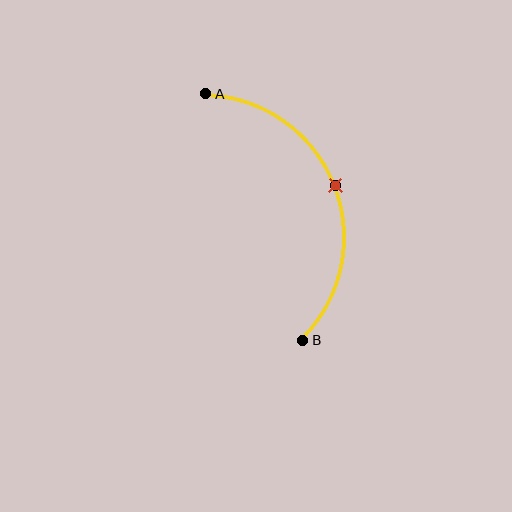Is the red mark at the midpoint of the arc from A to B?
Yes. The red mark lies on the arc at equal arc-length from both A and B — it is the arc midpoint.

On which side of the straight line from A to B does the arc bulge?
The arc bulges to the right of the straight line connecting A and B.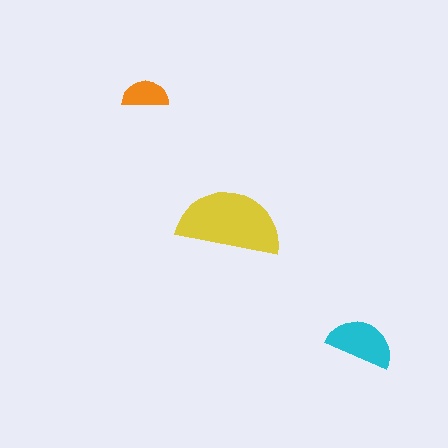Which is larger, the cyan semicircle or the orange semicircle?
The cyan one.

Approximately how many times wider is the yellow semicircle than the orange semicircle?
About 2 times wider.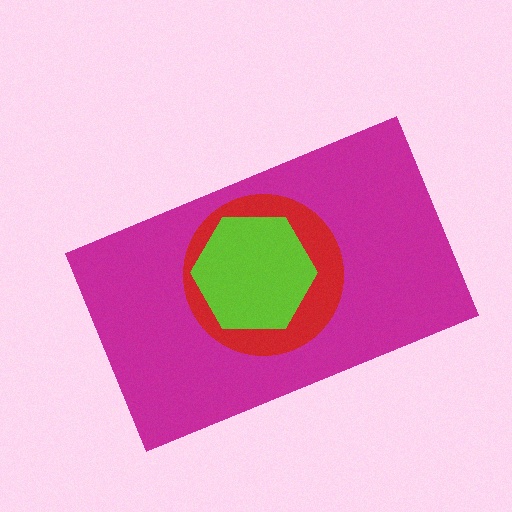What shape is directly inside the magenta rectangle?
The red circle.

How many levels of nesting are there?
3.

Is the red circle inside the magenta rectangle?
Yes.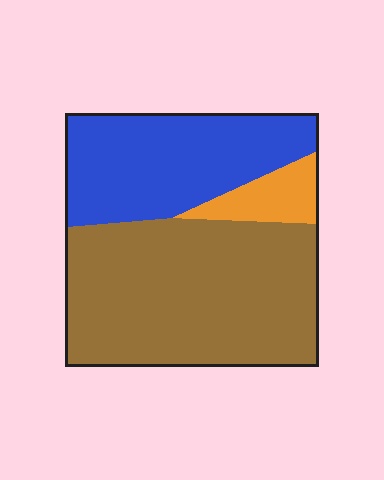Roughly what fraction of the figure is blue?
Blue takes up between a third and a half of the figure.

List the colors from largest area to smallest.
From largest to smallest: brown, blue, orange.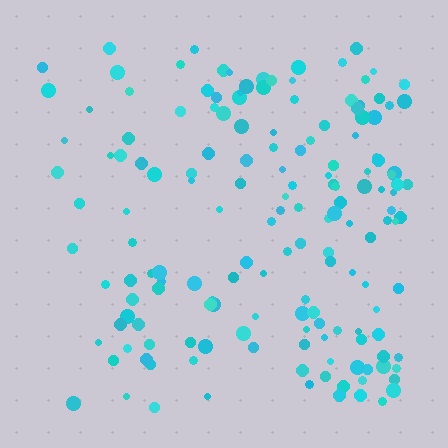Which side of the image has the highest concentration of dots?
The right.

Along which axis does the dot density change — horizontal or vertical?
Horizontal.